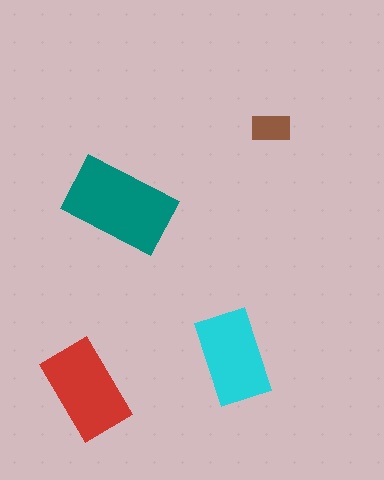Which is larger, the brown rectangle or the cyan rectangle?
The cyan one.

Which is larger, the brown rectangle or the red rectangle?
The red one.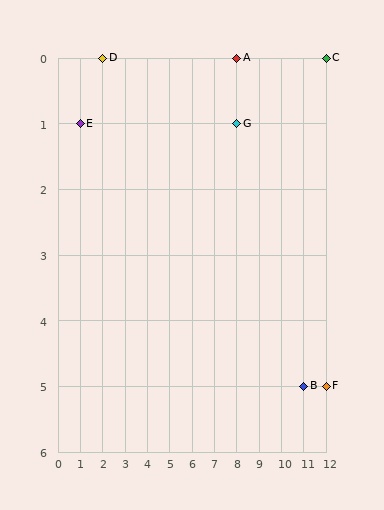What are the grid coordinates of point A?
Point A is at grid coordinates (8, 0).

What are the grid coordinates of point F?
Point F is at grid coordinates (12, 5).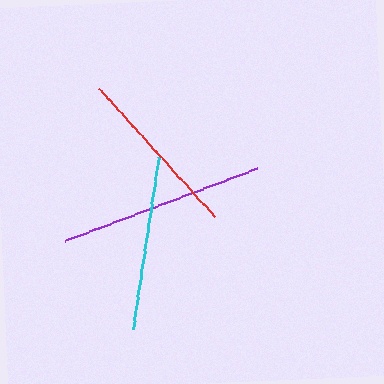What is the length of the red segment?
The red segment is approximately 172 pixels long.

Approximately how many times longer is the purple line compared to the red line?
The purple line is approximately 1.2 times the length of the red line.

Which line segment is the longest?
The purple line is the longest at approximately 205 pixels.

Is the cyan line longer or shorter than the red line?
The cyan line is longer than the red line.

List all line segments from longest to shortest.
From longest to shortest: purple, cyan, red.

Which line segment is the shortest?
The red line is the shortest at approximately 172 pixels.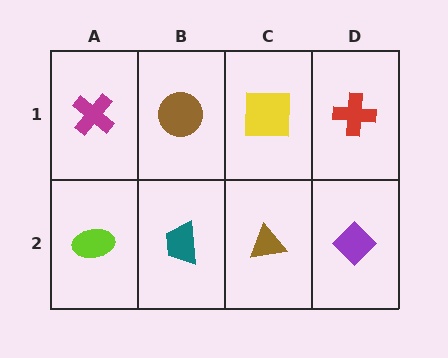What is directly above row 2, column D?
A red cross.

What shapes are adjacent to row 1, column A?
A lime ellipse (row 2, column A), a brown circle (row 1, column B).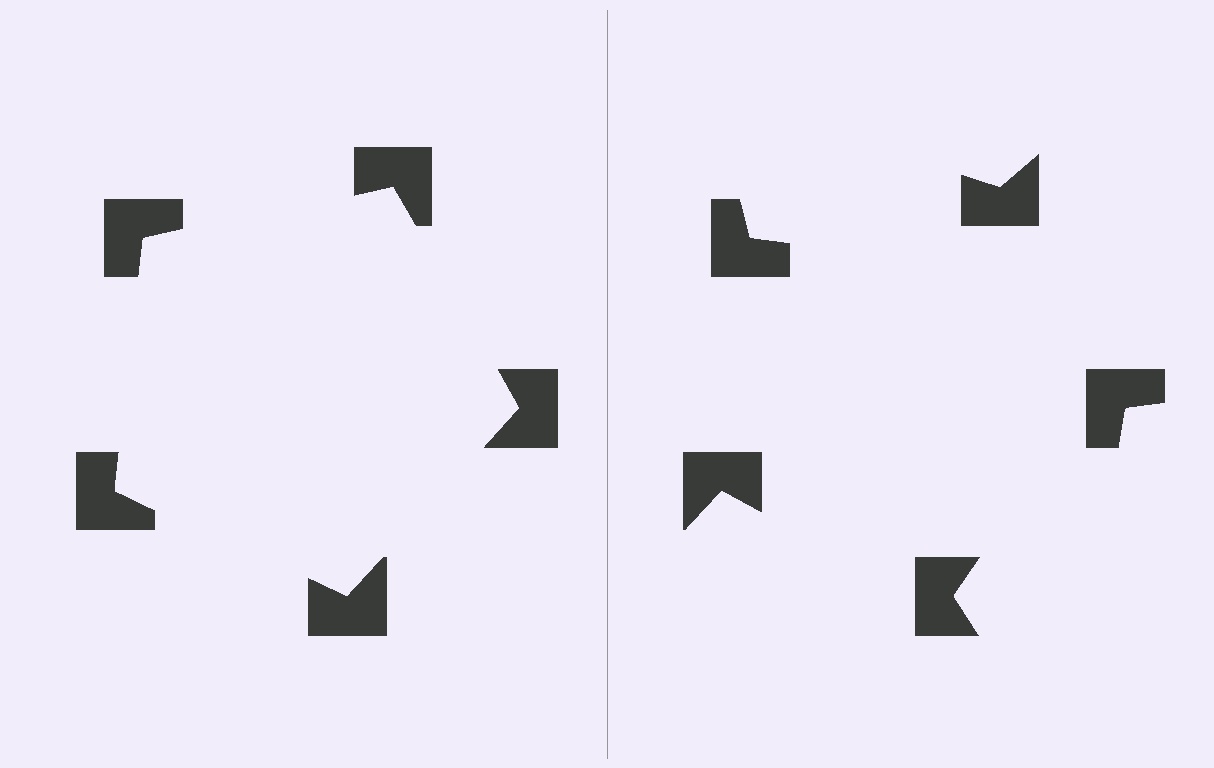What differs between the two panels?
The notched squares are positioned identically on both sides; only the wedge orientations differ. On the left they align to a pentagon; on the right they are misaligned.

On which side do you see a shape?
An illusory pentagon appears on the left side. On the right side the wedge cuts are rotated, so no coherent shape forms.